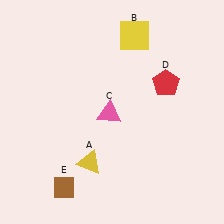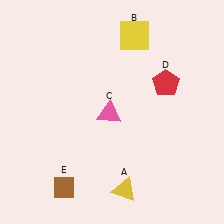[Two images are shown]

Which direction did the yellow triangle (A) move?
The yellow triangle (A) moved right.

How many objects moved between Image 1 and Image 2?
1 object moved between the two images.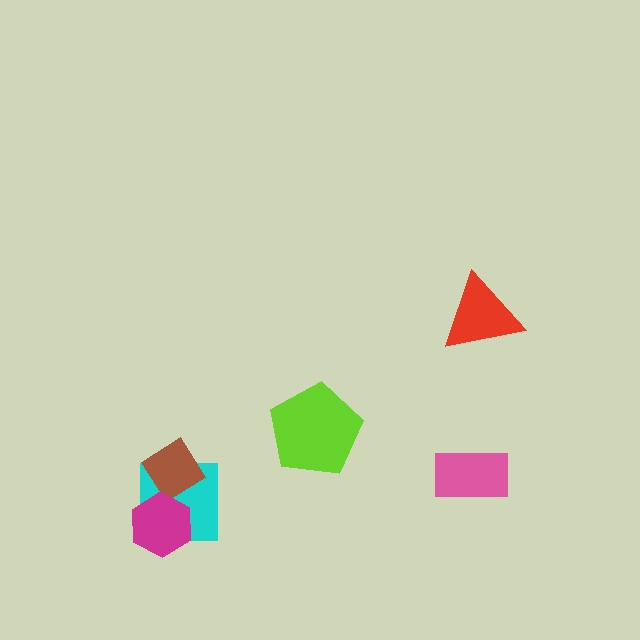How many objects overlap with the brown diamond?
2 objects overlap with the brown diamond.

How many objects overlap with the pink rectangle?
0 objects overlap with the pink rectangle.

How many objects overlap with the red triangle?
0 objects overlap with the red triangle.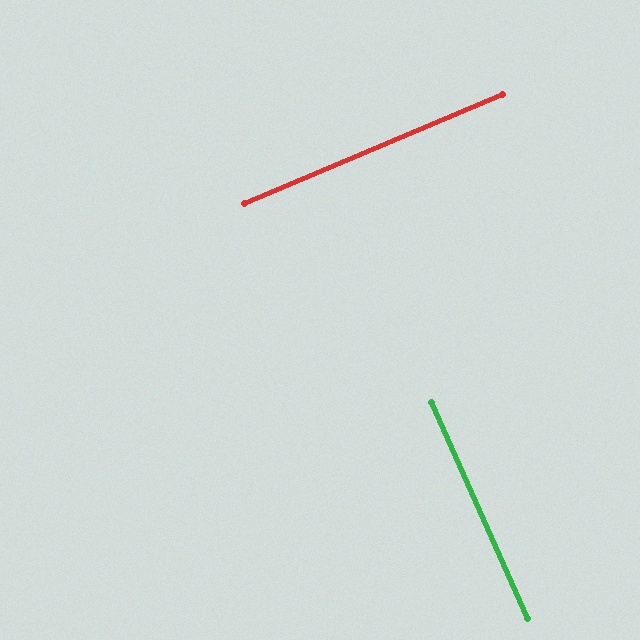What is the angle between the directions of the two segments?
Approximately 89 degrees.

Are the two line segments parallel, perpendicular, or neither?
Perpendicular — they meet at approximately 89°.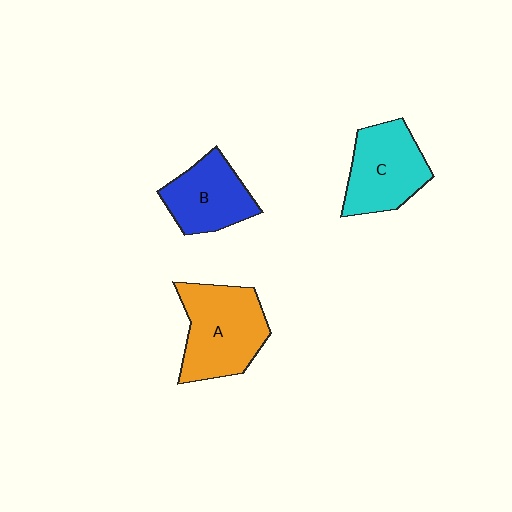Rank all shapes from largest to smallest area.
From largest to smallest: A (orange), C (cyan), B (blue).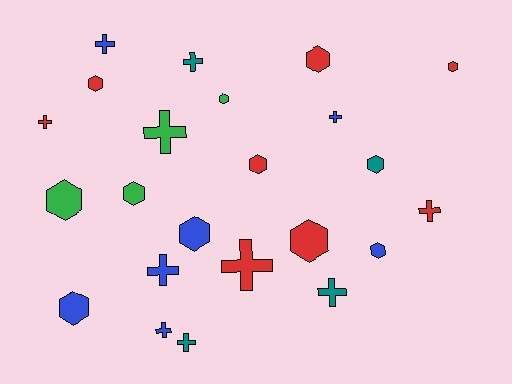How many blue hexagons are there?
There are 3 blue hexagons.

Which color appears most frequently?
Red, with 8 objects.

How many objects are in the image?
There are 23 objects.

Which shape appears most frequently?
Hexagon, with 12 objects.